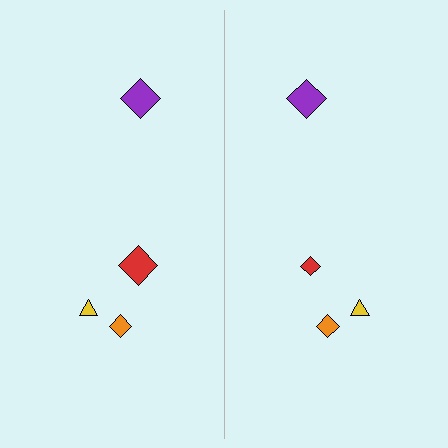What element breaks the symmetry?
The red diamond on the right side has a different size than its mirror counterpart.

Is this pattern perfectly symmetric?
No, the pattern is not perfectly symmetric. The red diamond on the right side has a different size than its mirror counterpart.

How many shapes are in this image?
There are 8 shapes in this image.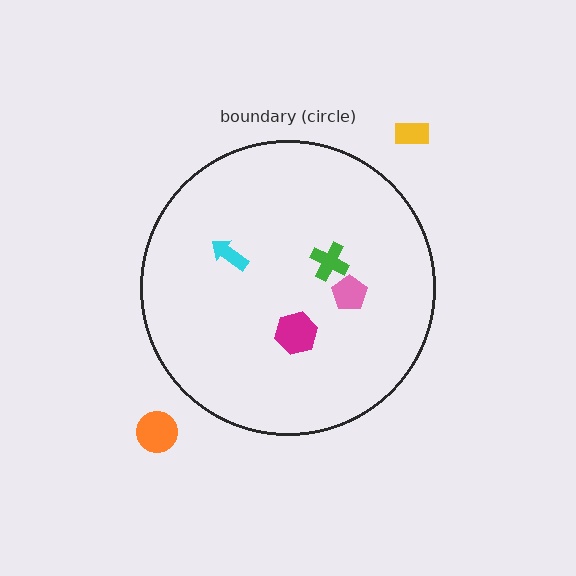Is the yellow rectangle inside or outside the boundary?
Outside.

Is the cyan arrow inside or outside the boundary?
Inside.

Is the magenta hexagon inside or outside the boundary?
Inside.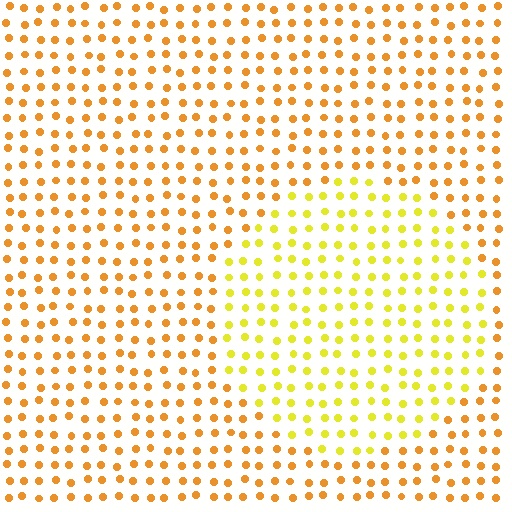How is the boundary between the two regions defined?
The boundary is defined purely by a slight shift in hue (about 30 degrees). Spacing, size, and orientation are identical on both sides.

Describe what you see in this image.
The image is filled with small orange elements in a uniform arrangement. A circle-shaped region is visible where the elements are tinted to a slightly different hue, forming a subtle color boundary.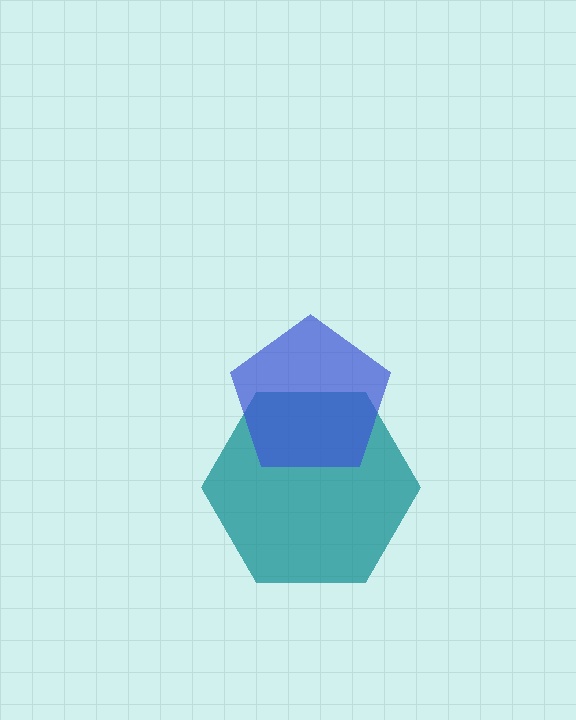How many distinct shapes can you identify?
There are 2 distinct shapes: a teal hexagon, a blue pentagon.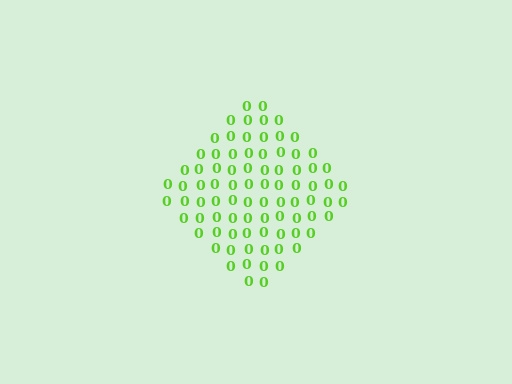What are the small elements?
The small elements are digit 0's.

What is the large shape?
The large shape is a diamond.